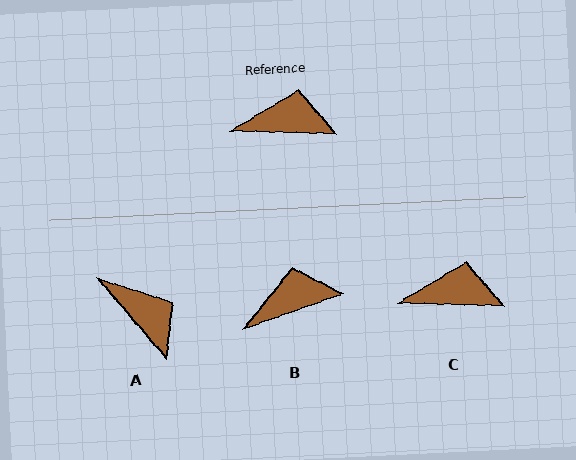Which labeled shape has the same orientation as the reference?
C.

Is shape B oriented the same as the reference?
No, it is off by about 21 degrees.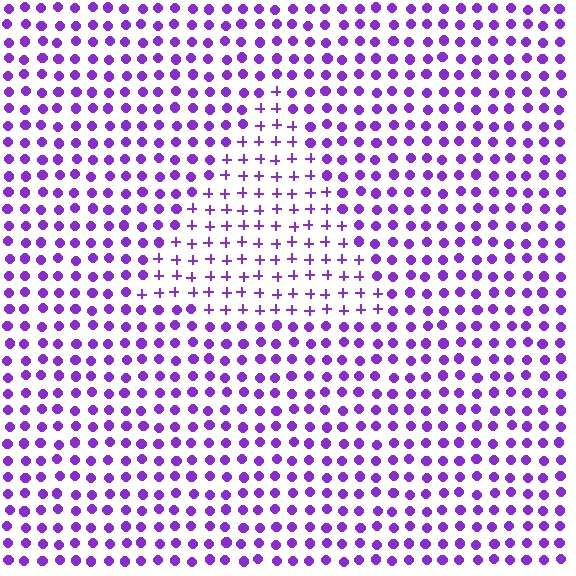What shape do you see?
I see a triangle.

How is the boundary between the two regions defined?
The boundary is defined by a change in element shape: plus signs inside vs. circles outside. All elements share the same color and spacing.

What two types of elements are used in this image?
The image uses plus signs inside the triangle region and circles outside it.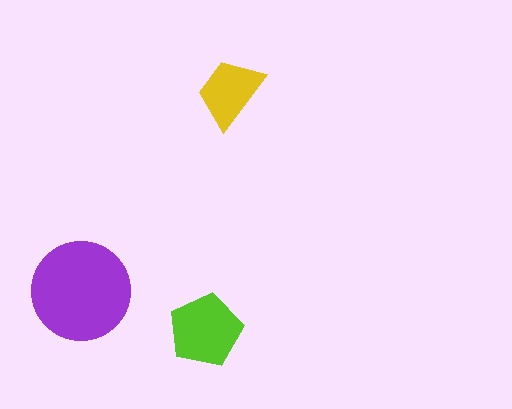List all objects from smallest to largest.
The yellow trapezoid, the lime pentagon, the purple circle.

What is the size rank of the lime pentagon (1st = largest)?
2nd.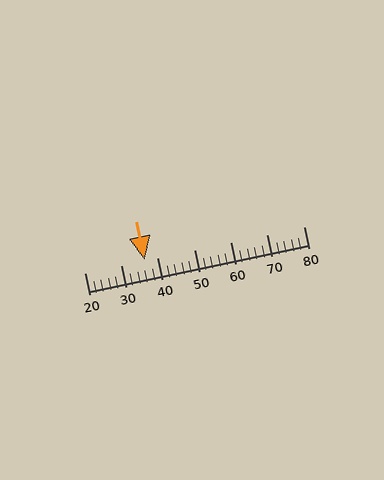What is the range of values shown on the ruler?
The ruler shows values from 20 to 80.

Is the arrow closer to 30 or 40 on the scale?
The arrow is closer to 40.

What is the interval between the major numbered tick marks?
The major tick marks are spaced 10 units apart.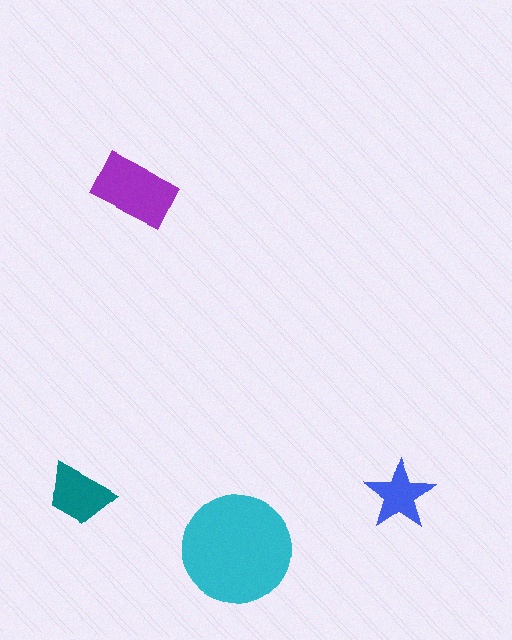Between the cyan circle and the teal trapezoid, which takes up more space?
The cyan circle.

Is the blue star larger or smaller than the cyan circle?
Smaller.